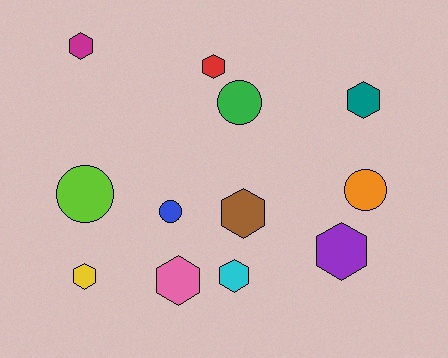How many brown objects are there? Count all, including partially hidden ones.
There is 1 brown object.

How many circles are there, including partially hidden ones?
There are 4 circles.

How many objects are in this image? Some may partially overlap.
There are 12 objects.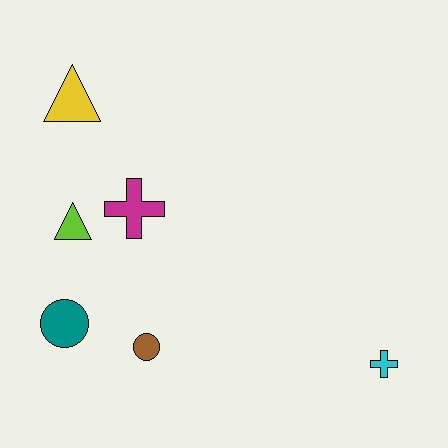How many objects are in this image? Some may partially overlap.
There are 6 objects.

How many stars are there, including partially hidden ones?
There are no stars.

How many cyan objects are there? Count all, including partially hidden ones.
There is 1 cyan object.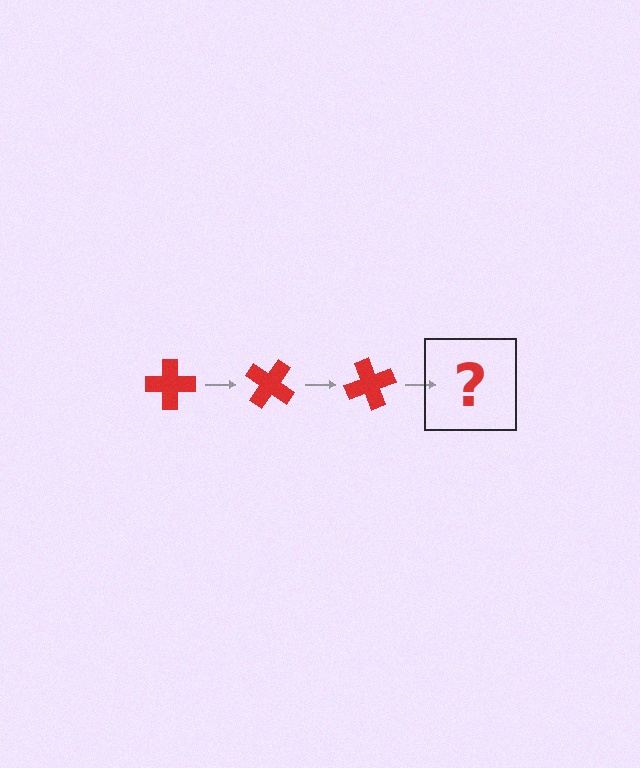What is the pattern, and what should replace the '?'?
The pattern is that the cross rotates 35 degrees each step. The '?' should be a red cross rotated 105 degrees.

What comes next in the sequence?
The next element should be a red cross rotated 105 degrees.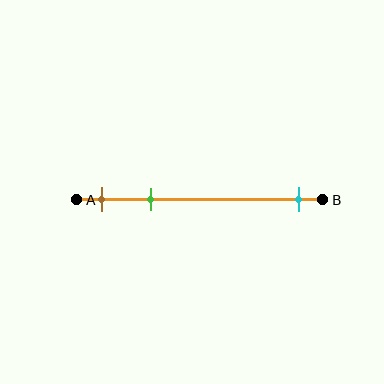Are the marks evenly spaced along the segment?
No, the marks are not evenly spaced.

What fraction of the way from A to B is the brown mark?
The brown mark is approximately 10% (0.1) of the way from A to B.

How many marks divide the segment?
There are 3 marks dividing the segment.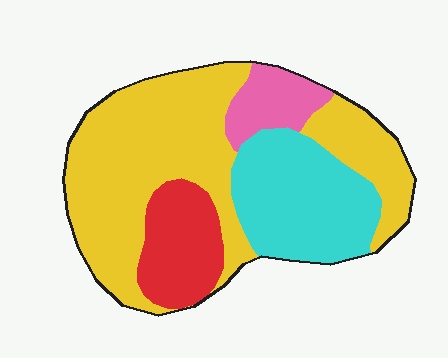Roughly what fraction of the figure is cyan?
Cyan takes up less than a quarter of the figure.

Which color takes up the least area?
Pink, at roughly 10%.